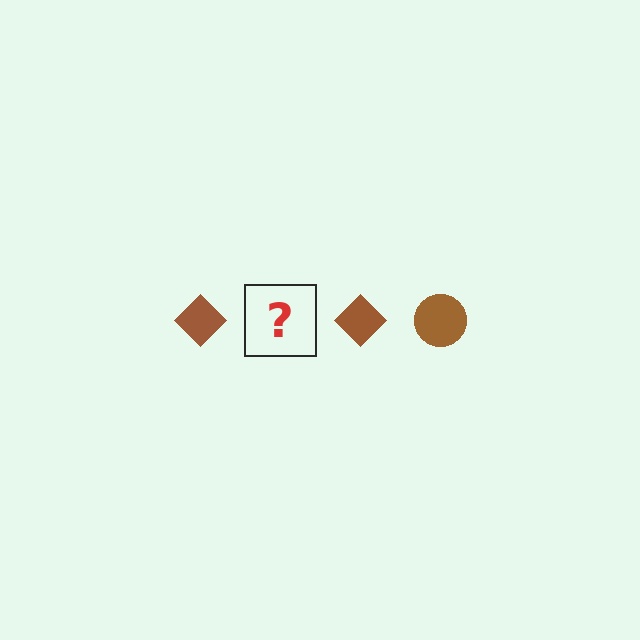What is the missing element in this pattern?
The missing element is a brown circle.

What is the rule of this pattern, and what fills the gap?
The rule is that the pattern cycles through diamond, circle shapes in brown. The gap should be filled with a brown circle.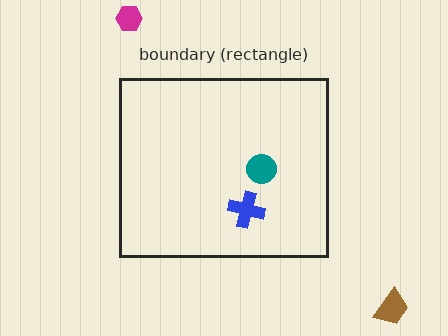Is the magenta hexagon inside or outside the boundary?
Outside.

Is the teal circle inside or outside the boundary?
Inside.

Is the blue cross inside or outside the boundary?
Inside.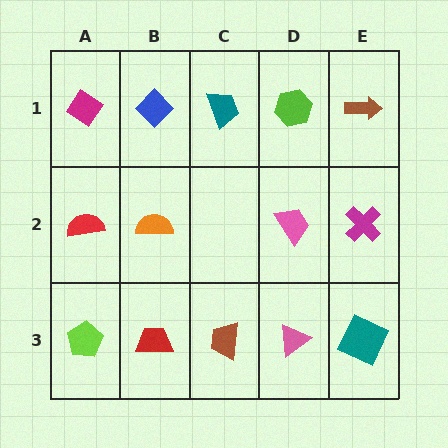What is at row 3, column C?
A brown trapezoid.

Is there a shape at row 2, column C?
No, that cell is empty.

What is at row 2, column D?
A pink trapezoid.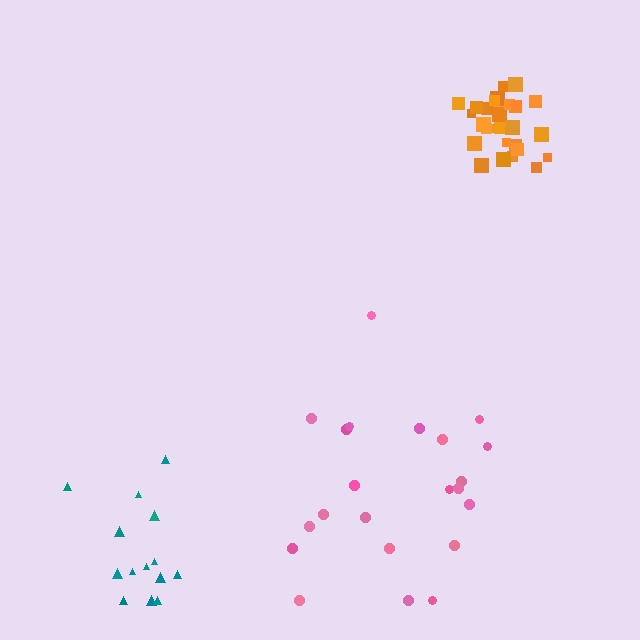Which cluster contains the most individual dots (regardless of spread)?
Orange (29).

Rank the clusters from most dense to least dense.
orange, teal, pink.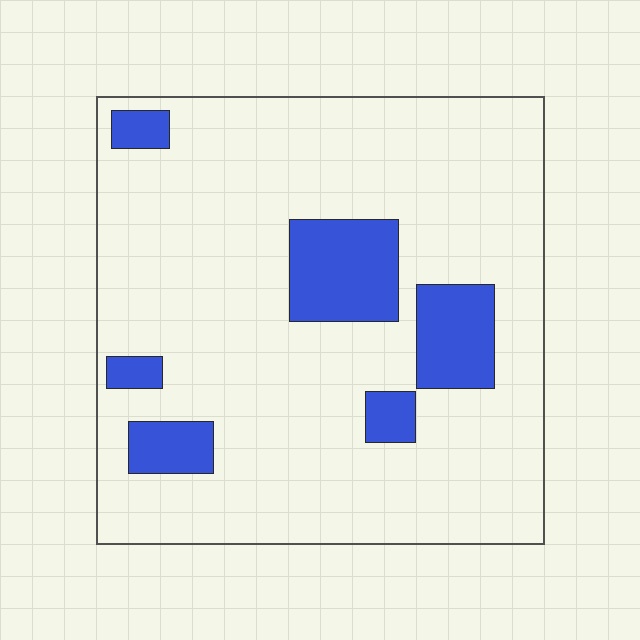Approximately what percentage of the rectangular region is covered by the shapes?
Approximately 15%.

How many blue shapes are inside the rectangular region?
6.